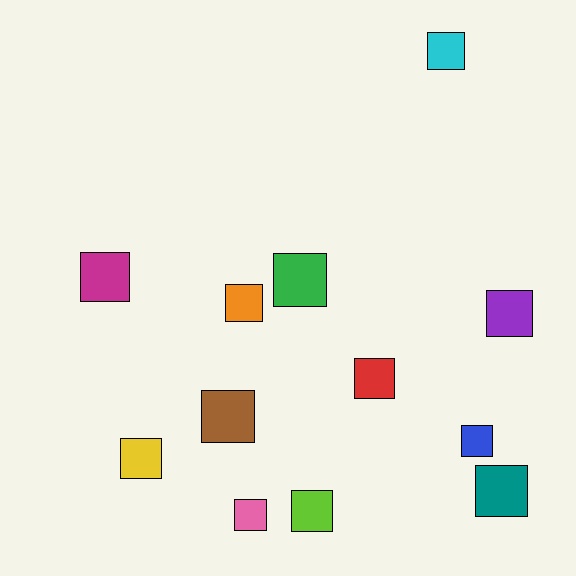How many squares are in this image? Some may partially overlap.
There are 12 squares.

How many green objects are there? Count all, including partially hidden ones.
There is 1 green object.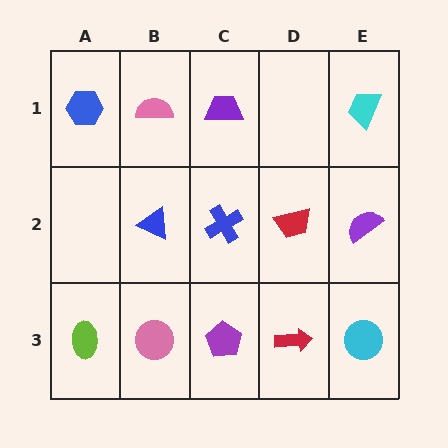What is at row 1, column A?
A blue hexagon.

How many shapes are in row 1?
4 shapes.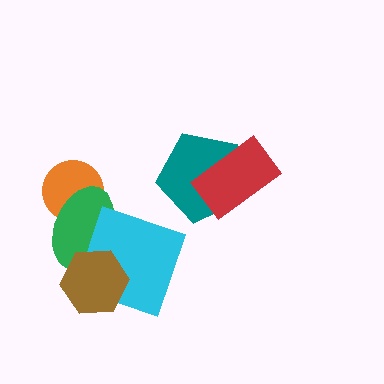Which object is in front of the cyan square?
The brown hexagon is in front of the cyan square.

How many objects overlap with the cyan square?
2 objects overlap with the cyan square.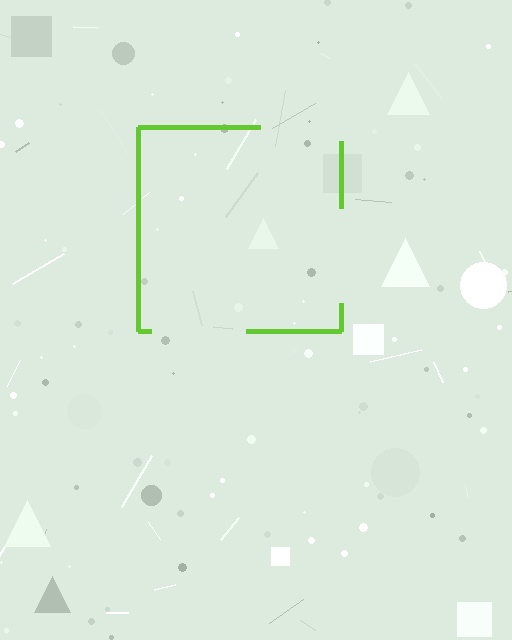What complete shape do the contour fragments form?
The contour fragments form a square.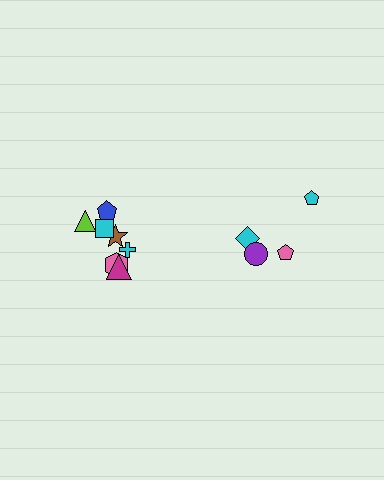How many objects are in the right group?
There are 4 objects.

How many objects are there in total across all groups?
There are 11 objects.